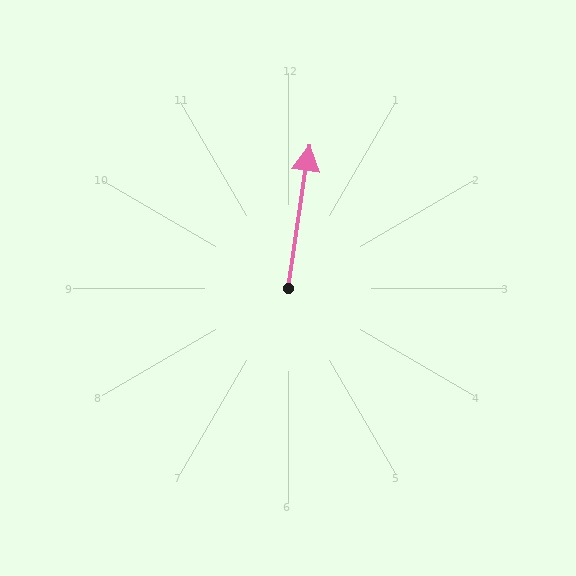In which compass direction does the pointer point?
North.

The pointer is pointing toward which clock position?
Roughly 12 o'clock.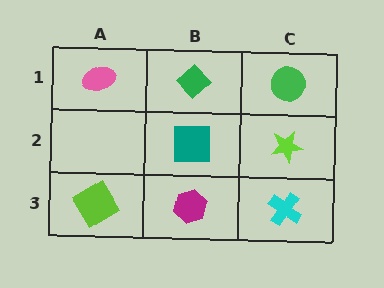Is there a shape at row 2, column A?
No, that cell is empty.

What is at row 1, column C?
A green circle.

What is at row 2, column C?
A lime star.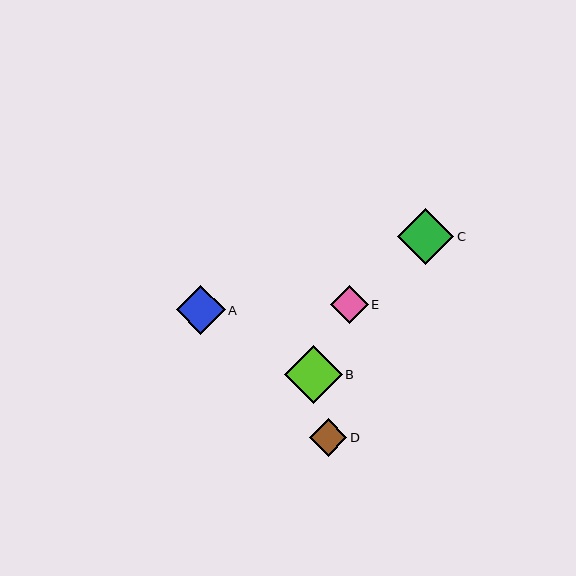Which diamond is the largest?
Diamond B is the largest with a size of approximately 58 pixels.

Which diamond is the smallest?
Diamond D is the smallest with a size of approximately 37 pixels.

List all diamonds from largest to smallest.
From largest to smallest: B, C, A, E, D.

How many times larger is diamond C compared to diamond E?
Diamond C is approximately 1.5 times the size of diamond E.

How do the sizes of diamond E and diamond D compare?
Diamond E and diamond D are approximately the same size.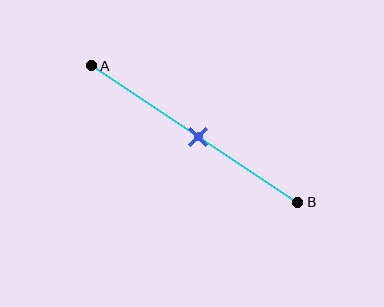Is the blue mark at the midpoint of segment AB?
Yes, the mark is approximately at the midpoint.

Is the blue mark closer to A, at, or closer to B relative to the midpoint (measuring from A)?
The blue mark is approximately at the midpoint of segment AB.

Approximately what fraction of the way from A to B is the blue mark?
The blue mark is approximately 50% of the way from A to B.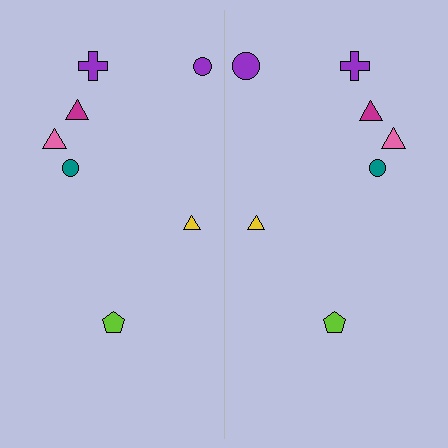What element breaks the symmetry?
The purple circle on the right side has a different size than its mirror counterpart.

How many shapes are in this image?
There are 14 shapes in this image.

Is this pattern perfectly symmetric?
No, the pattern is not perfectly symmetric. The purple circle on the right side has a different size than its mirror counterpart.